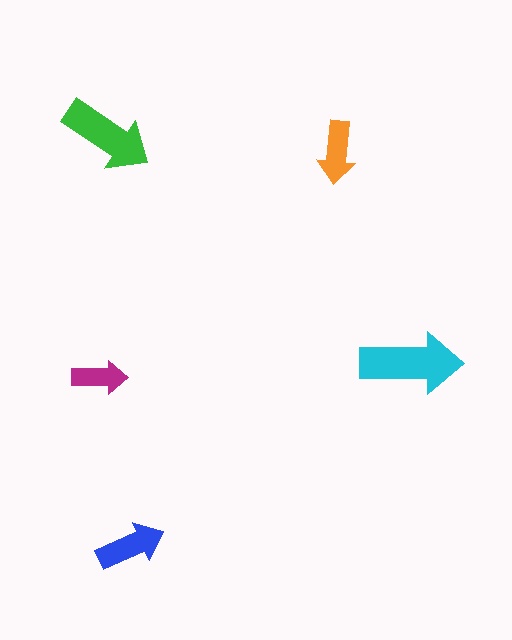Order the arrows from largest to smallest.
the cyan one, the green one, the blue one, the orange one, the magenta one.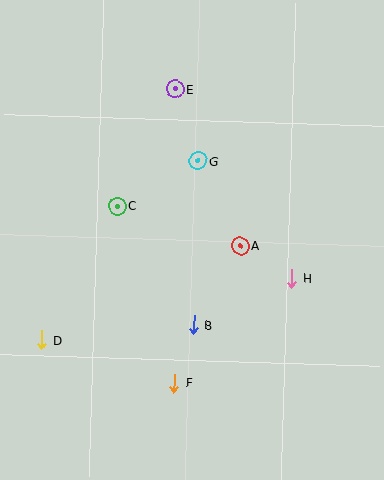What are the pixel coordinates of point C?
Point C is at (117, 206).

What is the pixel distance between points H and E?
The distance between H and E is 222 pixels.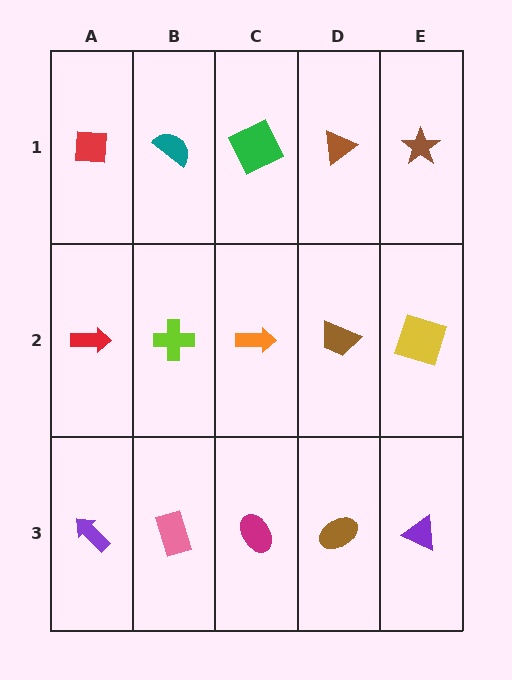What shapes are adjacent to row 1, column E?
A yellow square (row 2, column E), a brown triangle (row 1, column D).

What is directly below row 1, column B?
A lime cross.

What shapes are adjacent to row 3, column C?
An orange arrow (row 2, column C), a pink rectangle (row 3, column B), a brown ellipse (row 3, column D).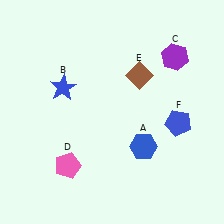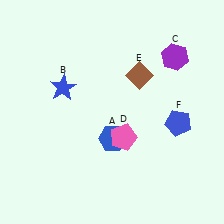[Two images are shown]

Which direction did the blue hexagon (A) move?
The blue hexagon (A) moved left.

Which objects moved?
The objects that moved are: the blue hexagon (A), the pink pentagon (D).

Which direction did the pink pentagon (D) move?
The pink pentagon (D) moved right.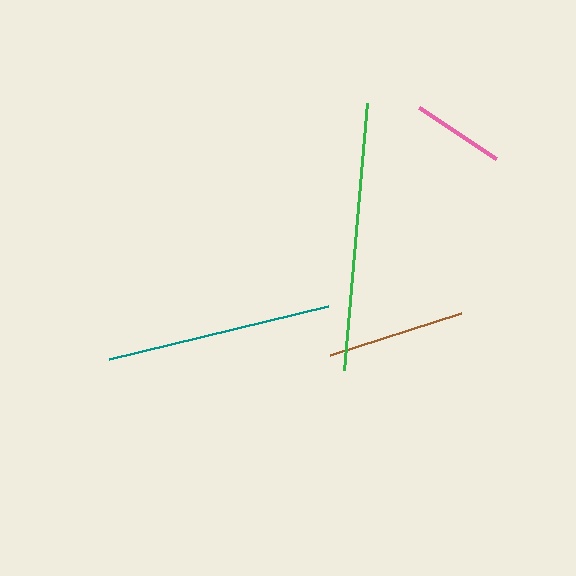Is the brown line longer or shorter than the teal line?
The teal line is longer than the brown line.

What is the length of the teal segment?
The teal segment is approximately 226 pixels long.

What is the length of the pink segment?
The pink segment is approximately 93 pixels long.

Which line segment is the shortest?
The pink line is the shortest at approximately 93 pixels.